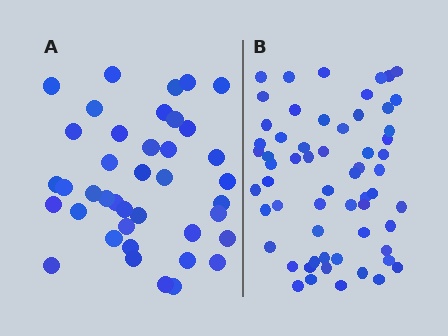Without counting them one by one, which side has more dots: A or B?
Region B (the right region) has more dots.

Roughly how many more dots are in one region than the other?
Region B has approximately 20 more dots than region A.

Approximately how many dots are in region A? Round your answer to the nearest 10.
About 40 dots.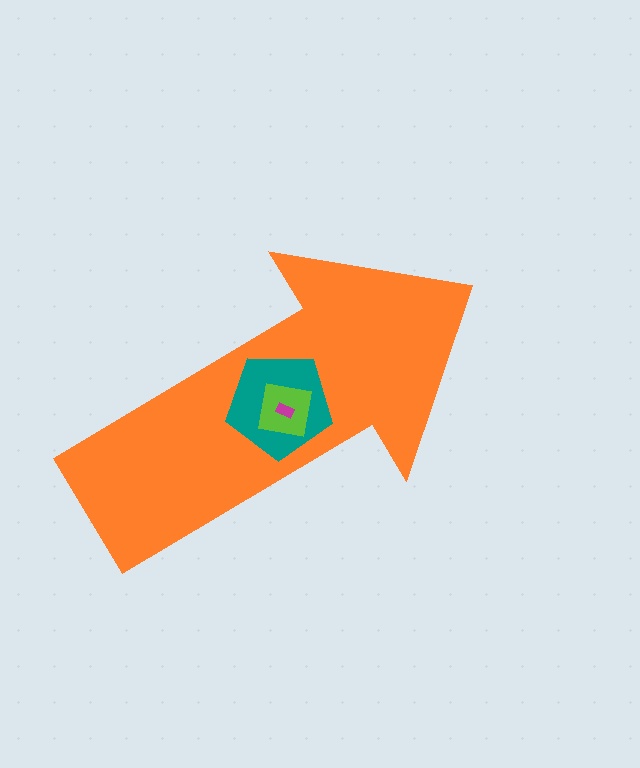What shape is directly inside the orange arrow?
The teal pentagon.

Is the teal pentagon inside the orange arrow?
Yes.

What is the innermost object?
The magenta rectangle.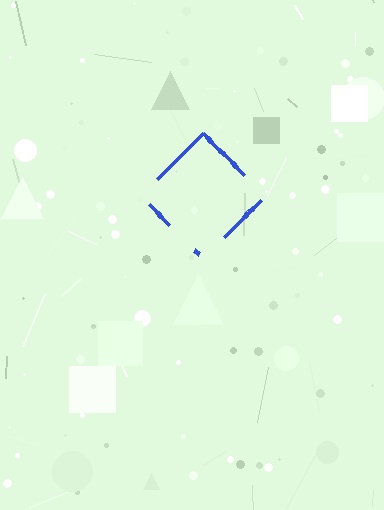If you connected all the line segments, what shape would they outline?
They would outline a diamond.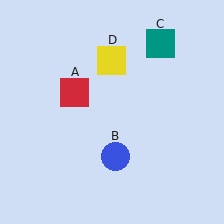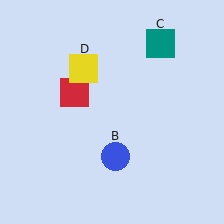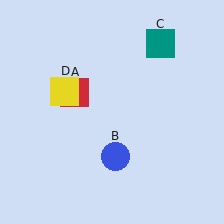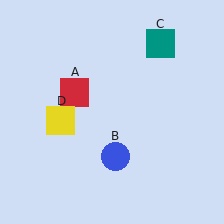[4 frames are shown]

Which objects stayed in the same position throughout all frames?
Red square (object A) and blue circle (object B) and teal square (object C) remained stationary.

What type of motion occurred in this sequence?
The yellow square (object D) rotated counterclockwise around the center of the scene.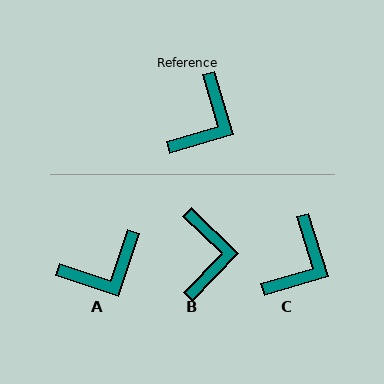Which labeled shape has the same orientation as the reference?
C.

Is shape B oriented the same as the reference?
No, it is off by about 29 degrees.